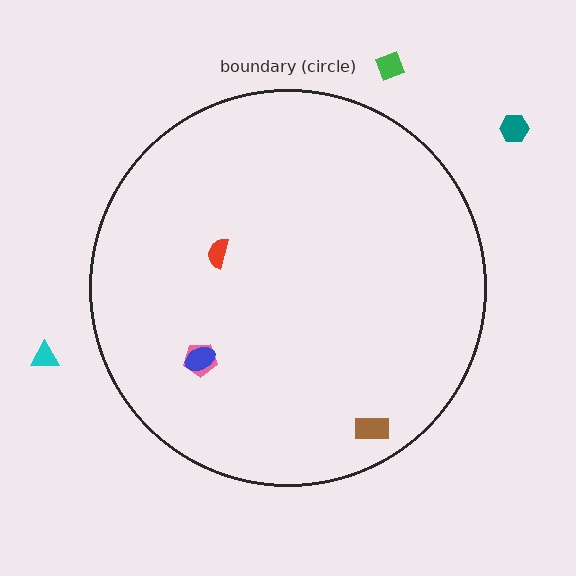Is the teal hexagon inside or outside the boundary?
Outside.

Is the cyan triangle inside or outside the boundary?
Outside.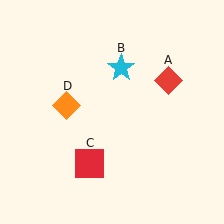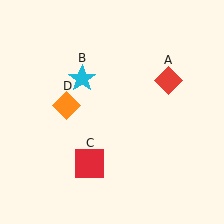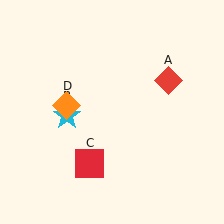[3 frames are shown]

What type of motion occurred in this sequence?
The cyan star (object B) rotated counterclockwise around the center of the scene.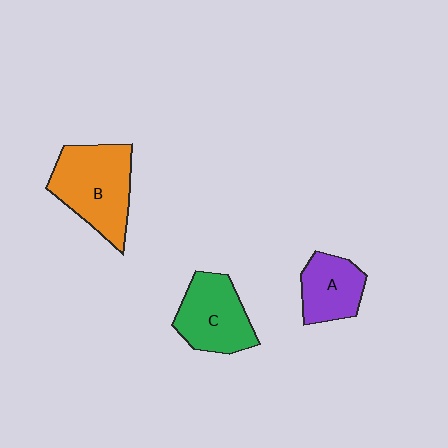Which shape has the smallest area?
Shape A (purple).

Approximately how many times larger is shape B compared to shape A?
Approximately 1.6 times.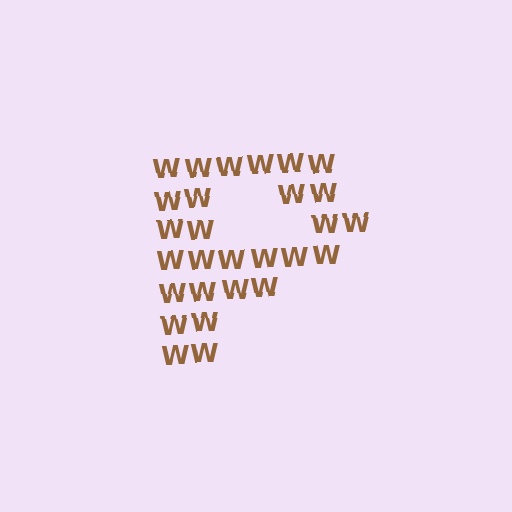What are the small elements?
The small elements are letter W's.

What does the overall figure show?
The overall figure shows the letter P.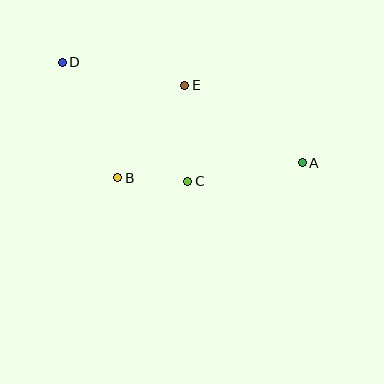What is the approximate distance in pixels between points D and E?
The distance between D and E is approximately 125 pixels.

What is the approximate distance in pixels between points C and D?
The distance between C and D is approximately 173 pixels.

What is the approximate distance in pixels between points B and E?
The distance between B and E is approximately 114 pixels.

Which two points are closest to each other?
Points B and C are closest to each other.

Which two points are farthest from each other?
Points A and D are farthest from each other.